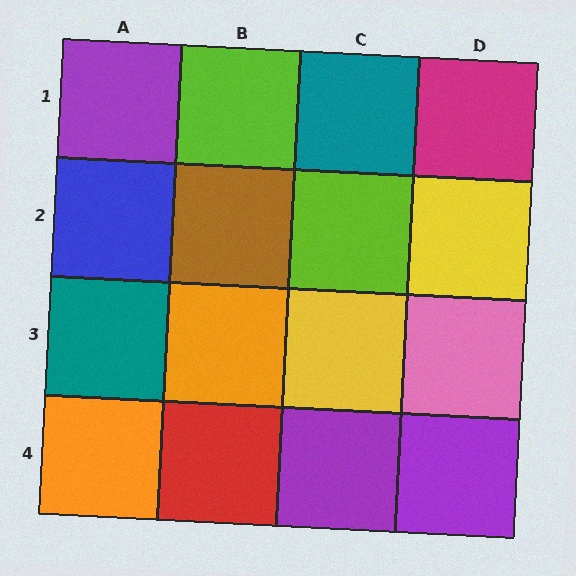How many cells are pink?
1 cell is pink.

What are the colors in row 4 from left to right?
Orange, red, purple, purple.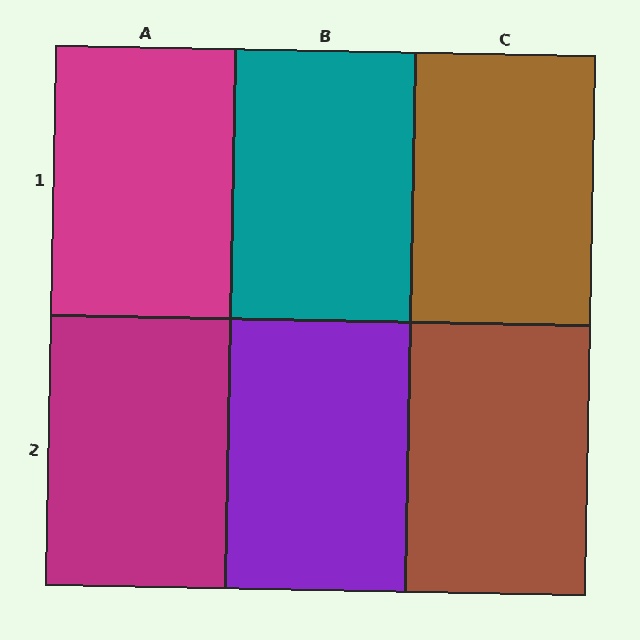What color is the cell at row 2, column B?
Purple.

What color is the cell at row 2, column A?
Magenta.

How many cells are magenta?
2 cells are magenta.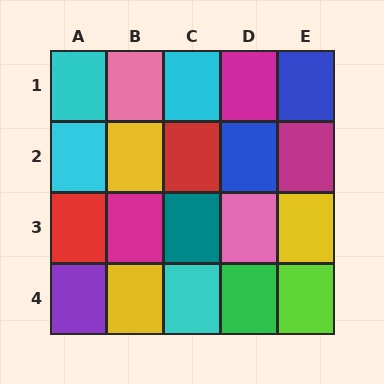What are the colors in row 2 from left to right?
Cyan, yellow, red, blue, magenta.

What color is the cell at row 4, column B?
Yellow.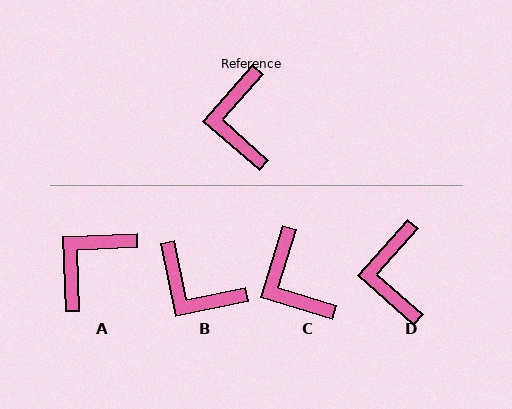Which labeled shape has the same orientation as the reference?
D.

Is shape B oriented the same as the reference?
No, it is off by about 53 degrees.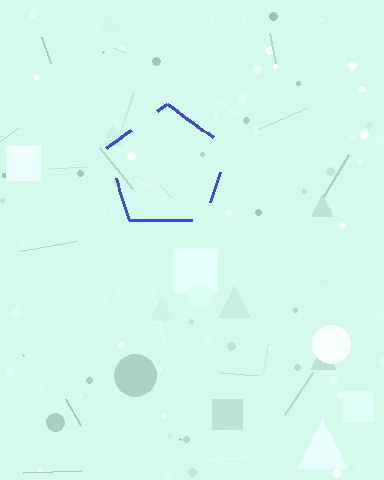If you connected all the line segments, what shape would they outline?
They would outline a pentagon.